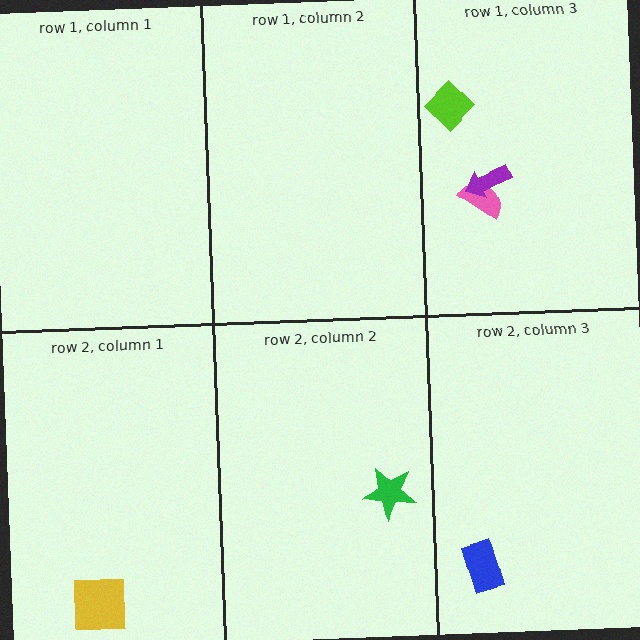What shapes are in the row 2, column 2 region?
The green star.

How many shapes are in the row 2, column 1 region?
1.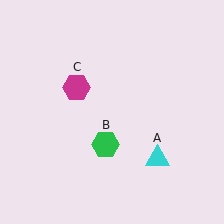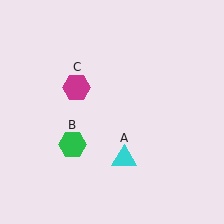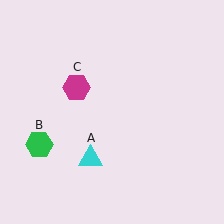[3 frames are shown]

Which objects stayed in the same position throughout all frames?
Magenta hexagon (object C) remained stationary.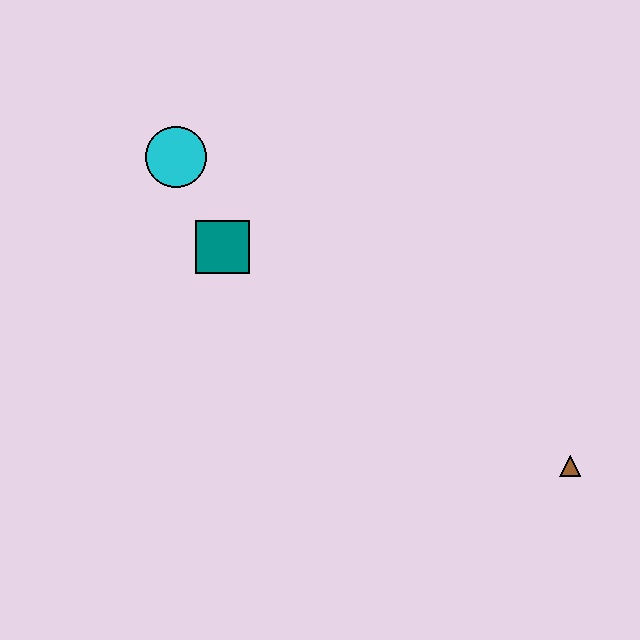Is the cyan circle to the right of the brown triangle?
No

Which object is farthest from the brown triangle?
The cyan circle is farthest from the brown triangle.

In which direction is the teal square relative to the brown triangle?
The teal square is to the left of the brown triangle.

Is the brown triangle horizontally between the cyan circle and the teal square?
No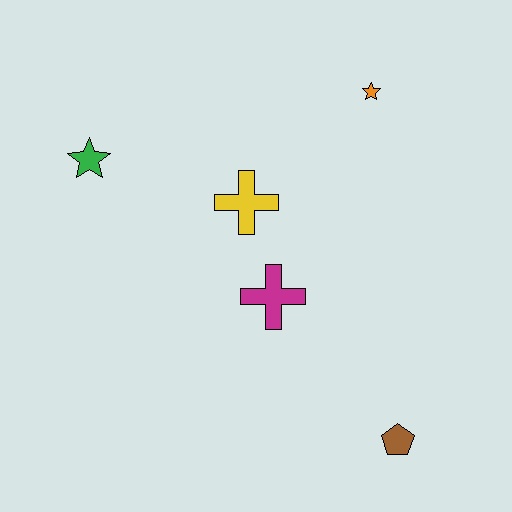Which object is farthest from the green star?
The brown pentagon is farthest from the green star.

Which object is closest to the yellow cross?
The magenta cross is closest to the yellow cross.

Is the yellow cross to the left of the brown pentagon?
Yes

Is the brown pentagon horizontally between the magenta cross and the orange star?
No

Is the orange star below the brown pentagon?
No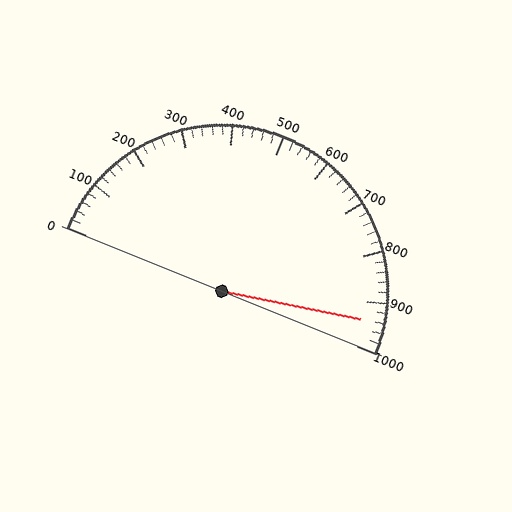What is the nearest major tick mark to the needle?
The nearest major tick mark is 900.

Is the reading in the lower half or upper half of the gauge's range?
The reading is in the upper half of the range (0 to 1000).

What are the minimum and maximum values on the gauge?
The gauge ranges from 0 to 1000.